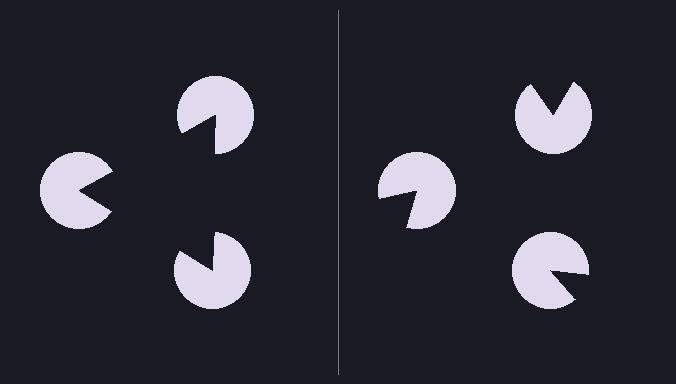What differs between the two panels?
The pac-man discs are positioned identically on both sides; only the wedge orientations differ. On the left they align to a triangle; on the right they are misaligned.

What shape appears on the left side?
An illusory triangle.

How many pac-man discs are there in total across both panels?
6 — 3 on each side.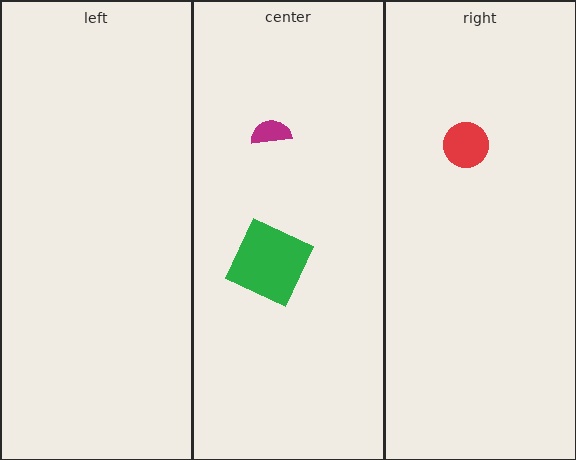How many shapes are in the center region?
2.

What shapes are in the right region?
The red circle.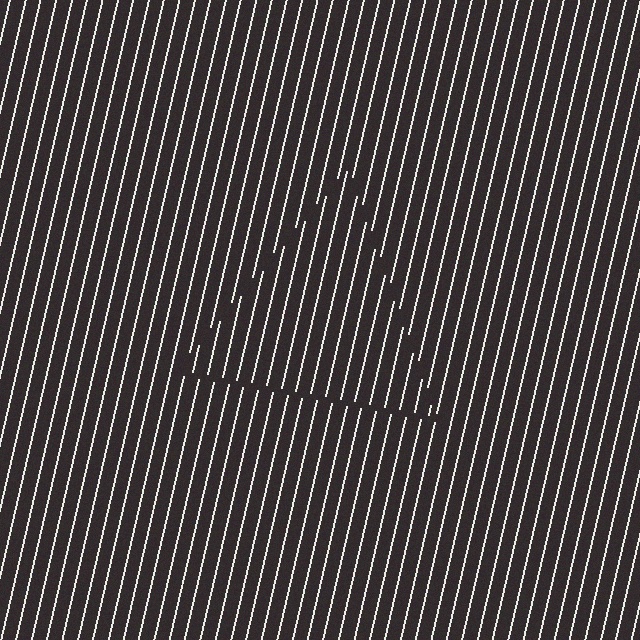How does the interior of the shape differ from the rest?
The interior of the shape contains the same grating, shifted by half a period — the contour is defined by the phase discontinuity where line-ends from the inner and outer gratings abut.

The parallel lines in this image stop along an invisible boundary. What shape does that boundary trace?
An illusory triangle. The interior of the shape contains the same grating, shifted by half a period — the contour is defined by the phase discontinuity where line-ends from the inner and outer gratings abut.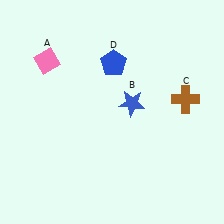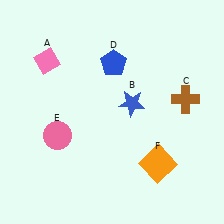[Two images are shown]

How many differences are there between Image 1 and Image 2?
There are 2 differences between the two images.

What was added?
A pink circle (E), an orange square (F) were added in Image 2.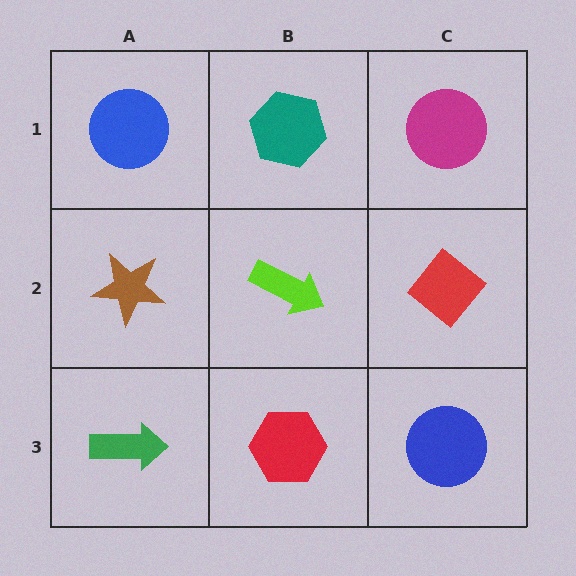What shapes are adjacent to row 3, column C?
A red diamond (row 2, column C), a red hexagon (row 3, column B).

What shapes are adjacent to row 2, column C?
A magenta circle (row 1, column C), a blue circle (row 3, column C), a lime arrow (row 2, column B).